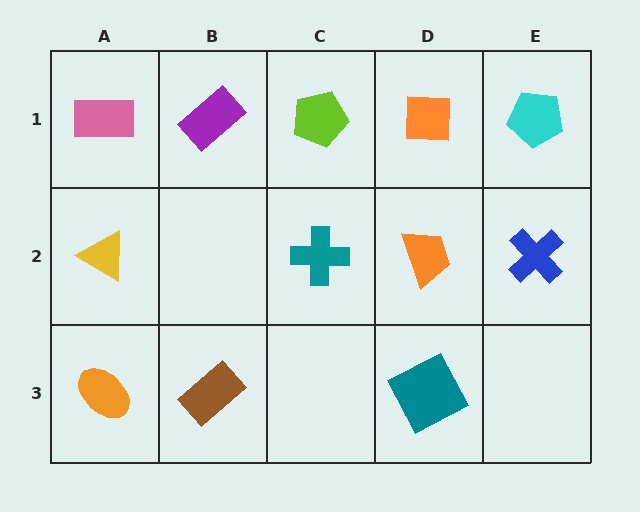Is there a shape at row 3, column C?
No, that cell is empty.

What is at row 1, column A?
A pink rectangle.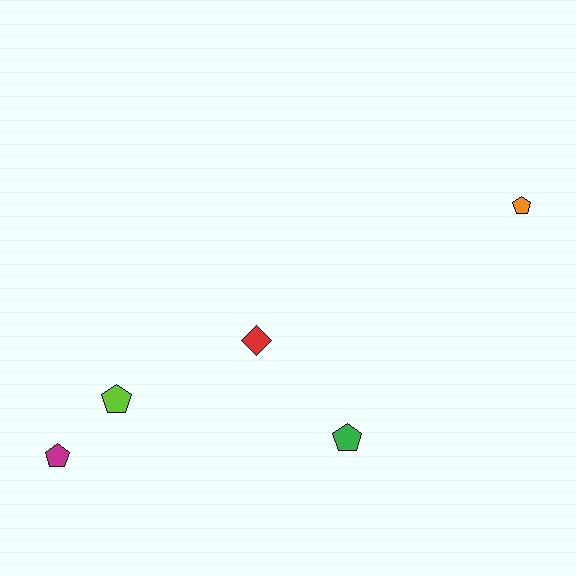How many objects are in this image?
There are 5 objects.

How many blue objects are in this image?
There are no blue objects.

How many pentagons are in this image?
There are 4 pentagons.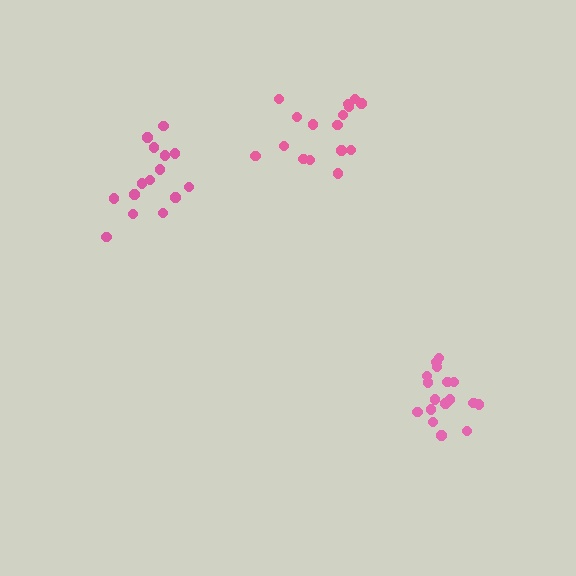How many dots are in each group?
Group 1: 17 dots, Group 2: 15 dots, Group 3: 17 dots (49 total).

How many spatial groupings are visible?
There are 3 spatial groupings.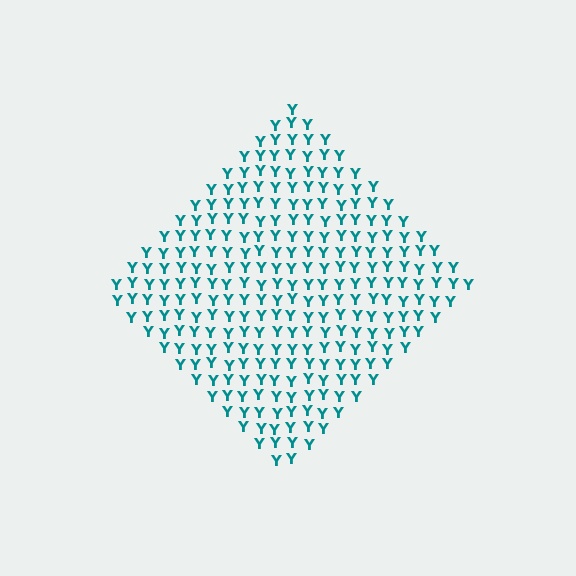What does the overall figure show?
The overall figure shows a diamond.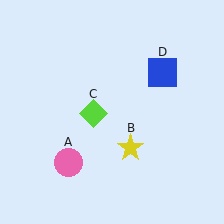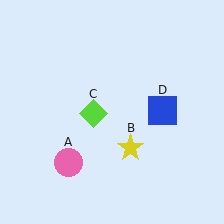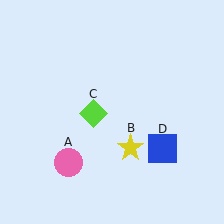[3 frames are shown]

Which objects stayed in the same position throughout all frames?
Pink circle (object A) and yellow star (object B) and lime diamond (object C) remained stationary.